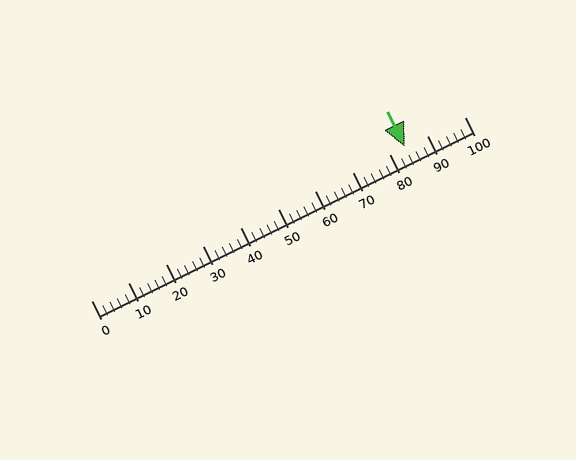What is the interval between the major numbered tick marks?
The major tick marks are spaced 10 units apart.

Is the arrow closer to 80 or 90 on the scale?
The arrow is closer to 80.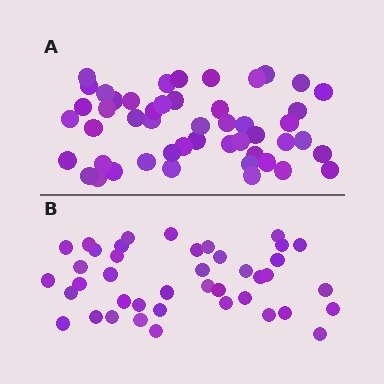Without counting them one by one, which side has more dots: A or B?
Region A (the top region) has more dots.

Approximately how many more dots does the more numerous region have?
Region A has roughly 8 or so more dots than region B.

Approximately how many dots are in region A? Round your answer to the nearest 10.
About 50 dots. (The exact count is 49, which rounds to 50.)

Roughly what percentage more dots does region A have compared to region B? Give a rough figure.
About 20% more.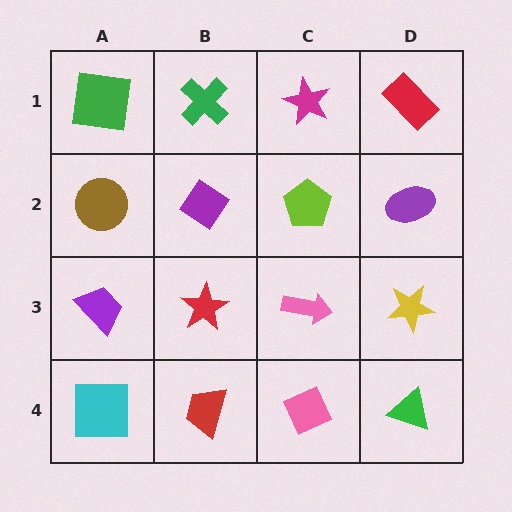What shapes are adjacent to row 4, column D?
A yellow star (row 3, column D), a pink diamond (row 4, column C).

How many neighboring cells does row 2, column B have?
4.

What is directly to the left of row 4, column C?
A red trapezoid.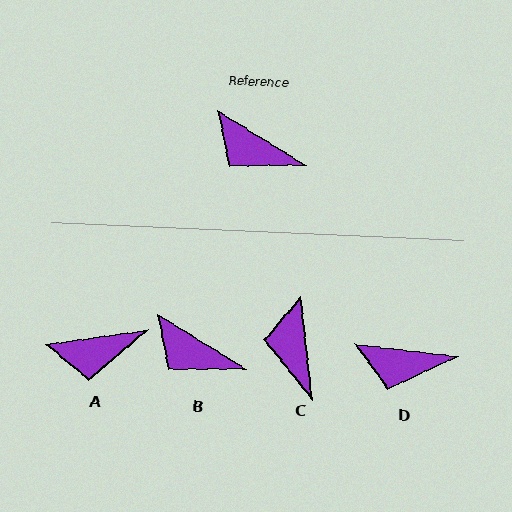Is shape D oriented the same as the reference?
No, it is off by about 25 degrees.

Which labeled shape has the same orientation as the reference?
B.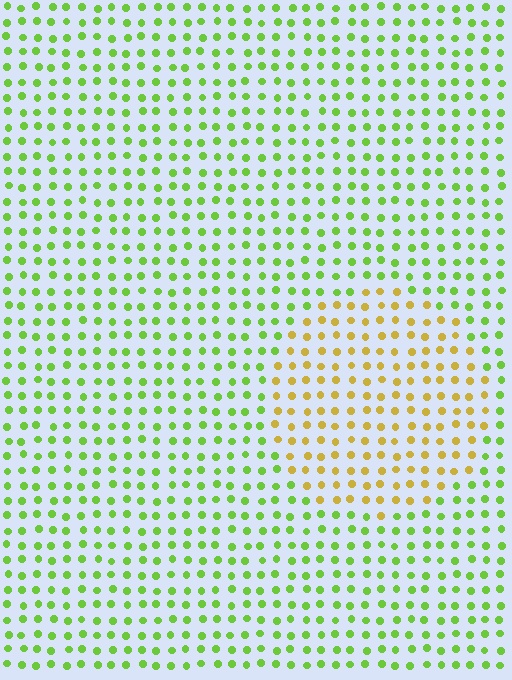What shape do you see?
I see a circle.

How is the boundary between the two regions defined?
The boundary is defined purely by a slight shift in hue (about 50 degrees). Spacing, size, and orientation are identical on both sides.